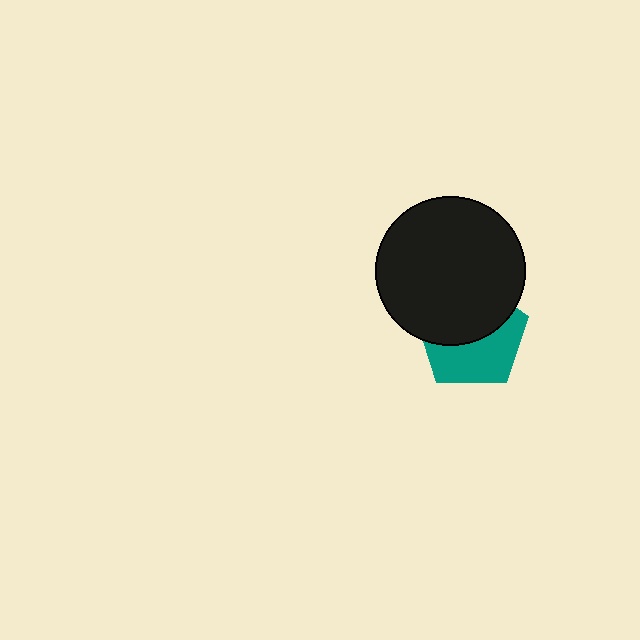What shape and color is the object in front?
The object in front is a black circle.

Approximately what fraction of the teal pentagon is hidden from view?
Roughly 51% of the teal pentagon is hidden behind the black circle.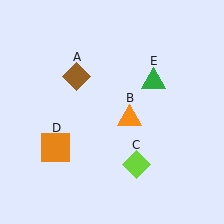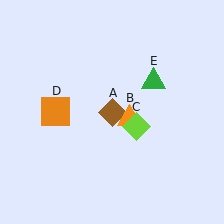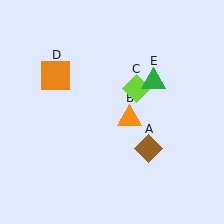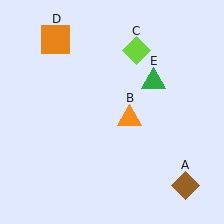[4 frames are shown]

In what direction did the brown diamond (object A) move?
The brown diamond (object A) moved down and to the right.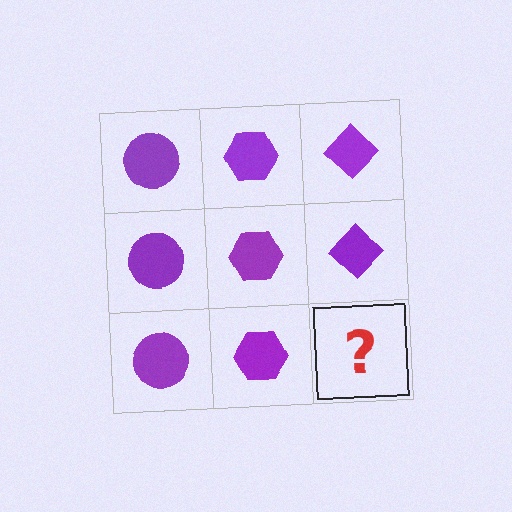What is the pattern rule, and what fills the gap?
The rule is that each column has a consistent shape. The gap should be filled with a purple diamond.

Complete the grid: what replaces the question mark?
The question mark should be replaced with a purple diamond.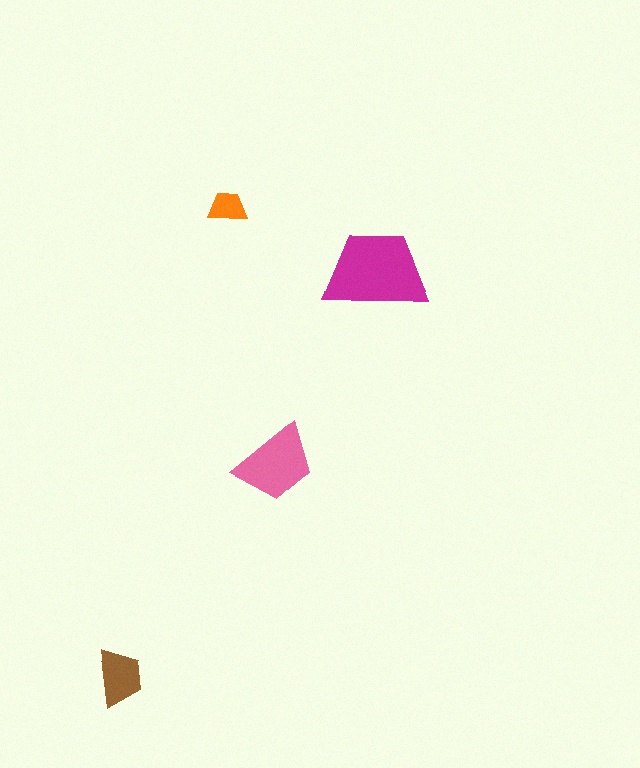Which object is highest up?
The orange trapezoid is topmost.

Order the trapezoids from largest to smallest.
the magenta one, the pink one, the brown one, the orange one.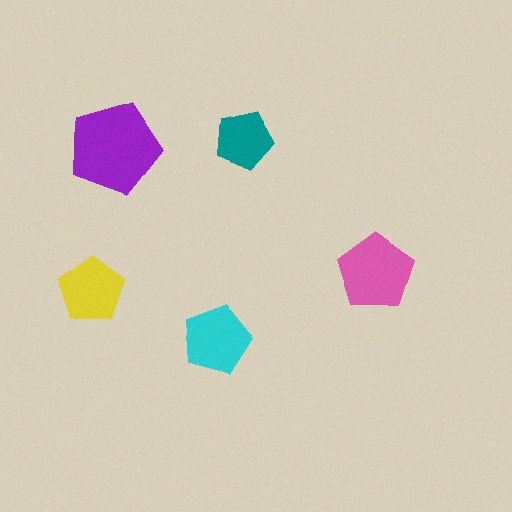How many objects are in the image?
There are 5 objects in the image.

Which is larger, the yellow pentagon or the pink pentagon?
The pink one.